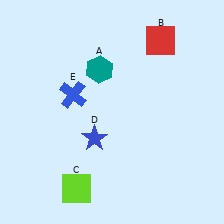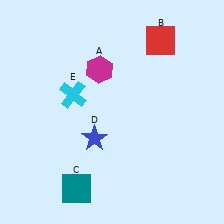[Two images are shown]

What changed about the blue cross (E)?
In Image 1, E is blue. In Image 2, it changed to cyan.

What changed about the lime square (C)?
In Image 1, C is lime. In Image 2, it changed to teal.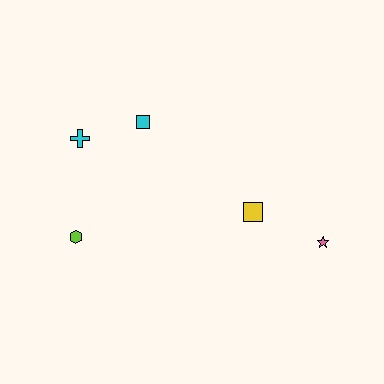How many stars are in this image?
There is 1 star.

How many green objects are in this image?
There are no green objects.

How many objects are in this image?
There are 5 objects.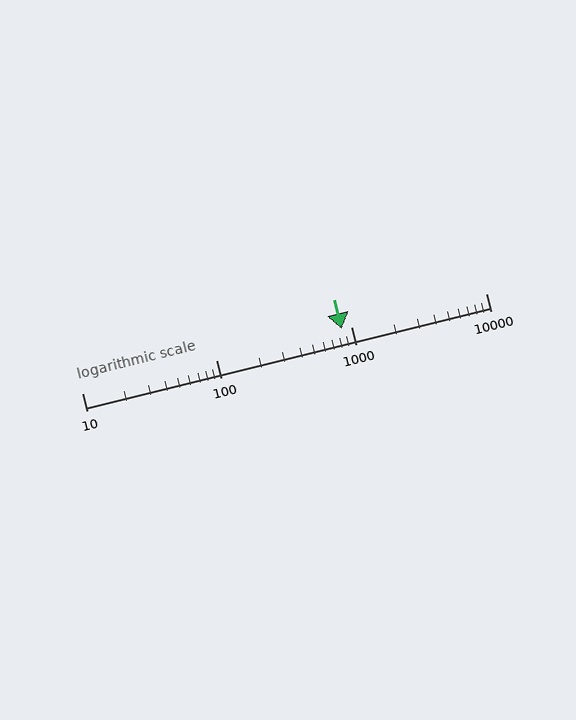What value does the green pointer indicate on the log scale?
The pointer indicates approximately 850.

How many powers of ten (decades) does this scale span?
The scale spans 3 decades, from 10 to 10000.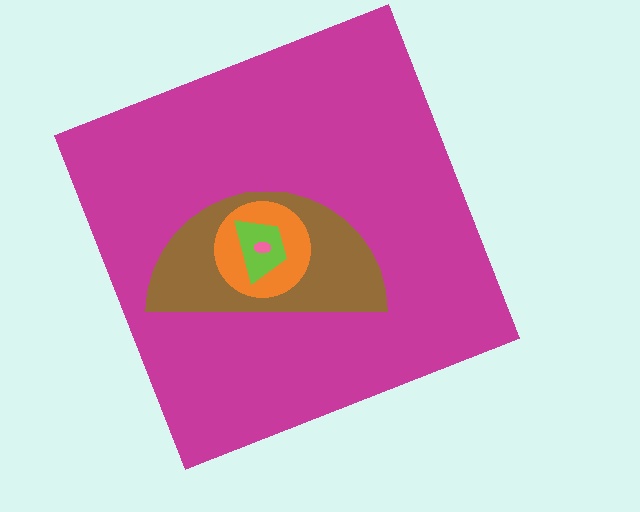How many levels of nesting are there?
5.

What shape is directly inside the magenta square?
The brown semicircle.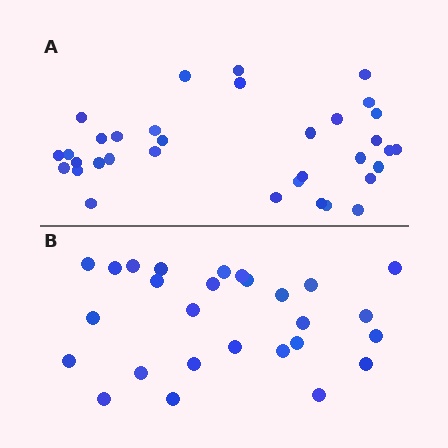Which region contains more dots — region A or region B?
Region A (the top region) has more dots.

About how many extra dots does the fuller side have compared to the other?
Region A has roughly 8 or so more dots than region B.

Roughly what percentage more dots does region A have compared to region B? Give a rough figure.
About 25% more.